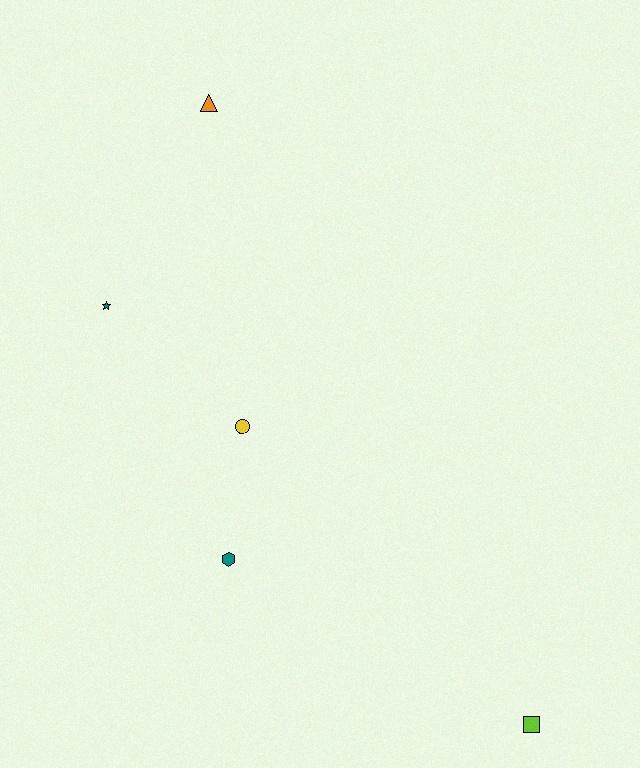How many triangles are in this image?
There is 1 triangle.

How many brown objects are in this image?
There are no brown objects.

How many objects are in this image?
There are 5 objects.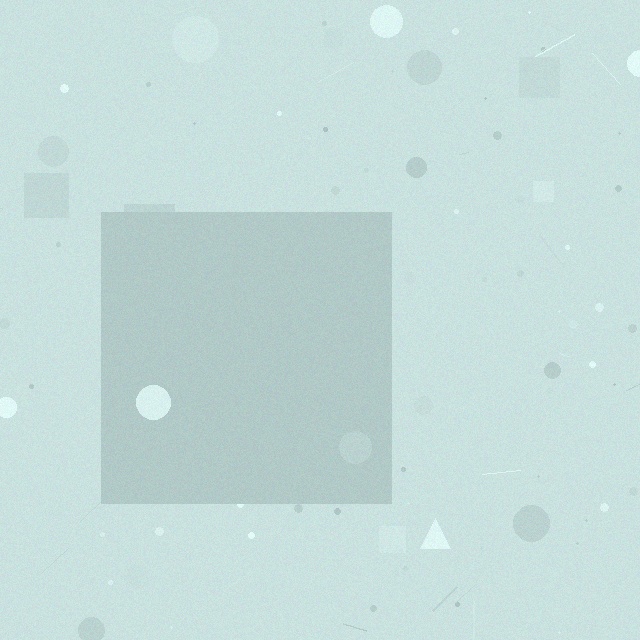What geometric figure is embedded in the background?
A square is embedded in the background.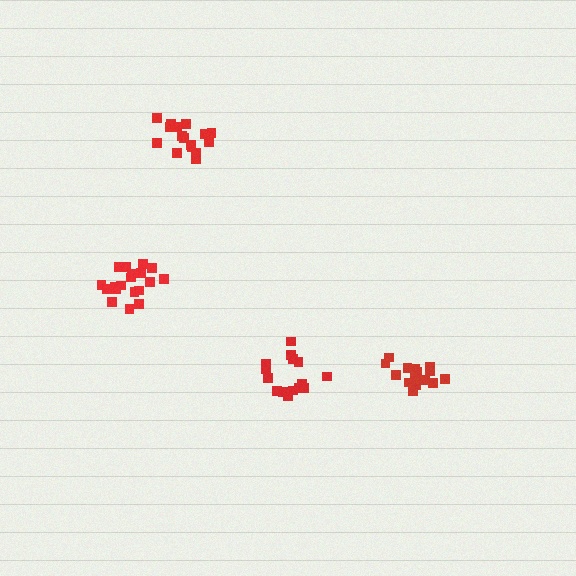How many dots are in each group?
Group 1: 19 dots, Group 2: 16 dots, Group 3: 16 dots, Group 4: 15 dots (66 total).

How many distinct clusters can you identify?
There are 4 distinct clusters.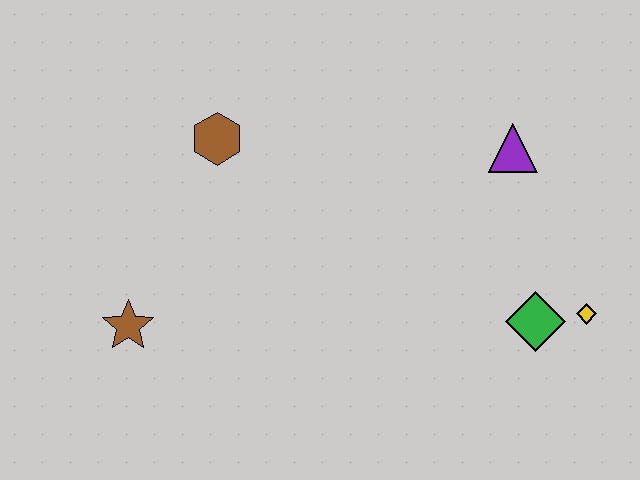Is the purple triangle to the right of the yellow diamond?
No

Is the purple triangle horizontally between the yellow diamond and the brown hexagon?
Yes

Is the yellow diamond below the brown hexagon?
Yes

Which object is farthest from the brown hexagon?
The yellow diamond is farthest from the brown hexagon.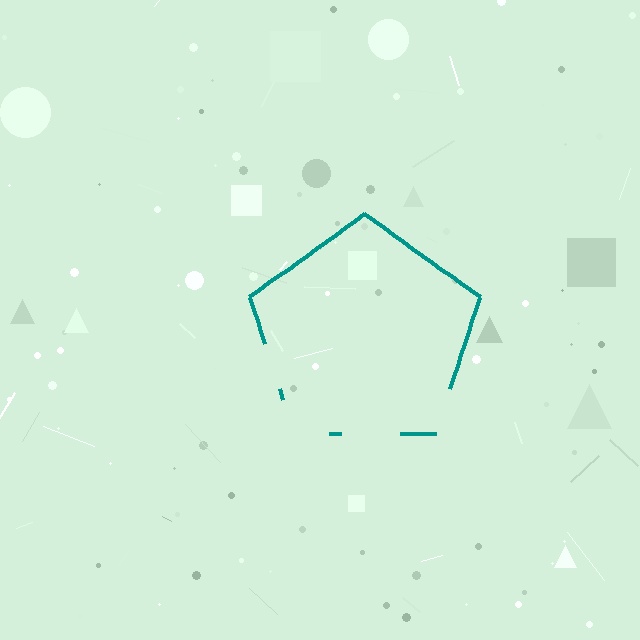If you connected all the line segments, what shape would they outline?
They would outline a pentagon.